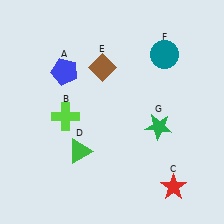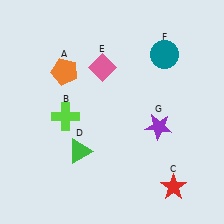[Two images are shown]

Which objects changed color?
A changed from blue to orange. E changed from brown to pink. G changed from green to purple.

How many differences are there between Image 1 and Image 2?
There are 3 differences between the two images.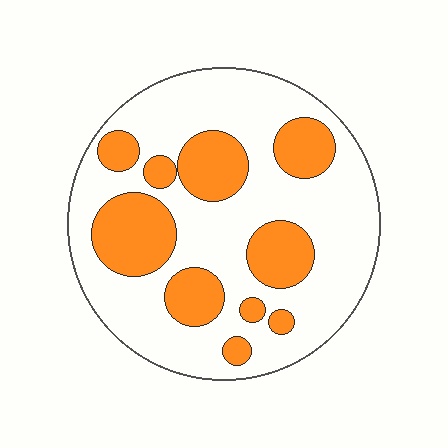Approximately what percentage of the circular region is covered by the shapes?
Approximately 30%.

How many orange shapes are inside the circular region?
10.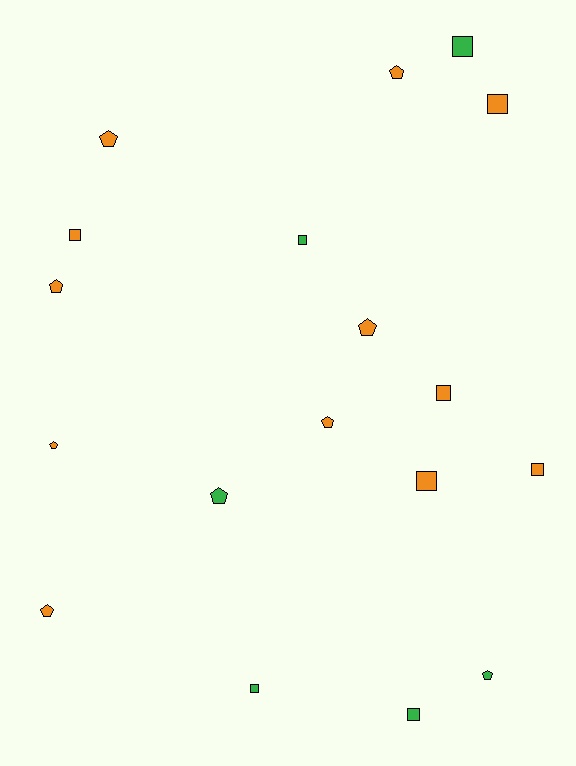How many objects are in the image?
There are 18 objects.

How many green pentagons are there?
There are 2 green pentagons.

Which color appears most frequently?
Orange, with 12 objects.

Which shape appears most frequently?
Pentagon, with 9 objects.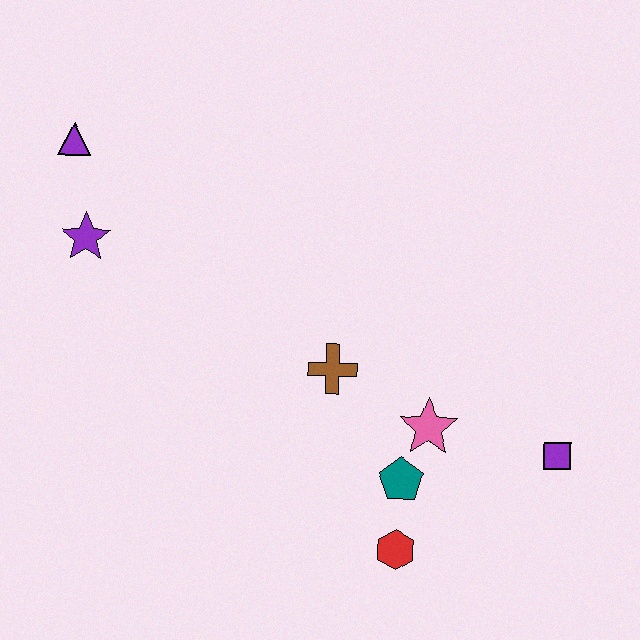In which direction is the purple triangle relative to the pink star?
The purple triangle is to the left of the pink star.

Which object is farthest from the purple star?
The purple square is farthest from the purple star.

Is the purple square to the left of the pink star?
No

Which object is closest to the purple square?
The pink star is closest to the purple square.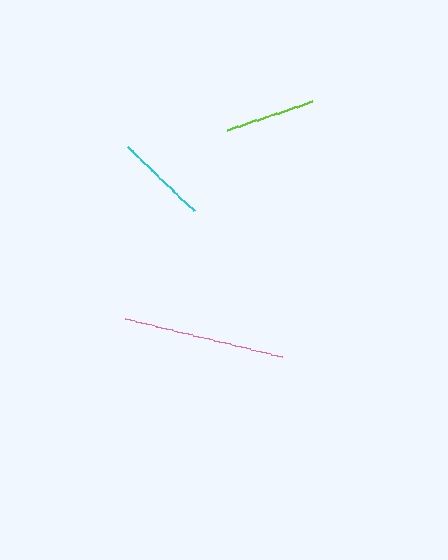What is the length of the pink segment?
The pink segment is approximately 161 pixels long.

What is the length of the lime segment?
The lime segment is approximately 90 pixels long.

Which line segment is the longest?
The pink line is the longest at approximately 161 pixels.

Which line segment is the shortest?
The lime line is the shortest at approximately 90 pixels.